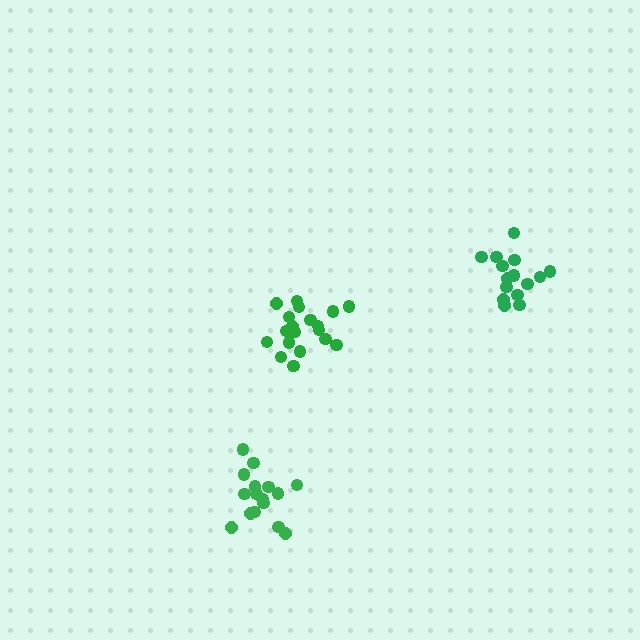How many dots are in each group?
Group 1: 15 dots, Group 2: 16 dots, Group 3: 19 dots (50 total).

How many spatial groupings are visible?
There are 3 spatial groupings.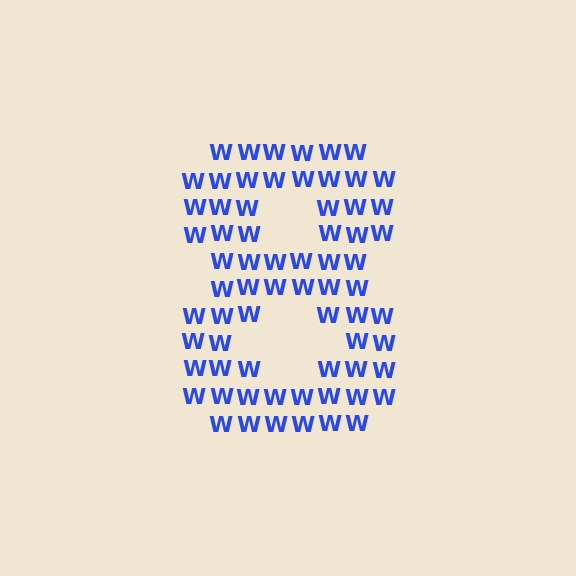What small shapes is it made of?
It is made of small letter W's.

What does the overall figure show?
The overall figure shows the digit 8.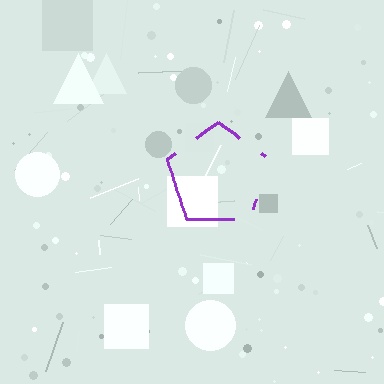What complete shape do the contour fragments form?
The contour fragments form a pentagon.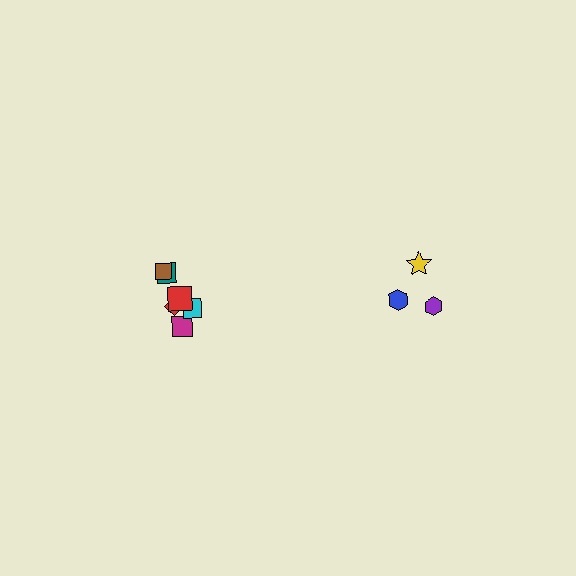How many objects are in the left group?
There are 6 objects.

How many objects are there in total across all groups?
There are 9 objects.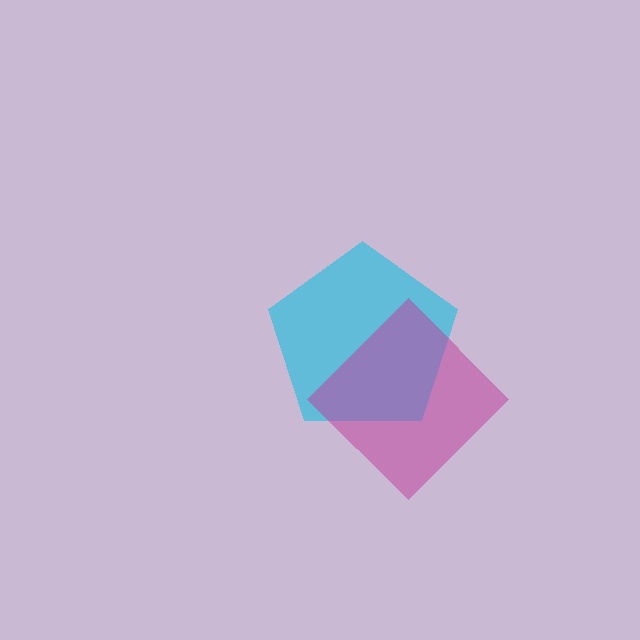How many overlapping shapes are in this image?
There are 2 overlapping shapes in the image.